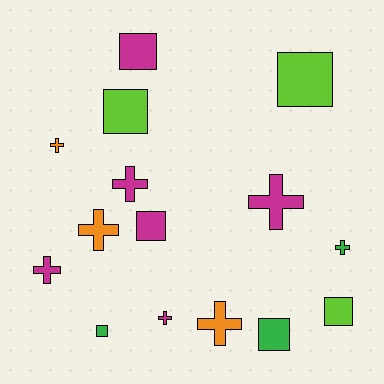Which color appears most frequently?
Magenta, with 6 objects.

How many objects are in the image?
There are 15 objects.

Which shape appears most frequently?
Cross, with 8 objects.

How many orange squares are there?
There are no orange squares.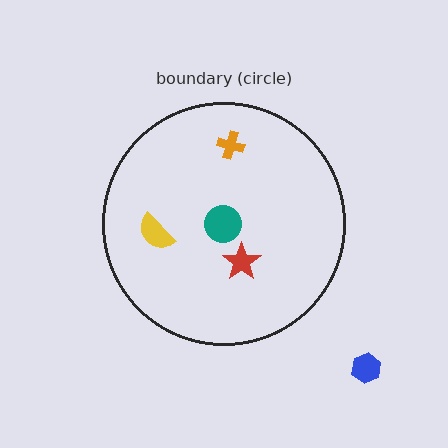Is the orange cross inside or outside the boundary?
Inside.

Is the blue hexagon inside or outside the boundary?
Outside.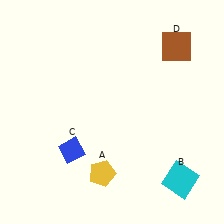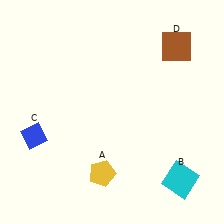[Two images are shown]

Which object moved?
The blue diamond (C) moved left.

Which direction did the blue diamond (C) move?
The blue diamond (C) moved left.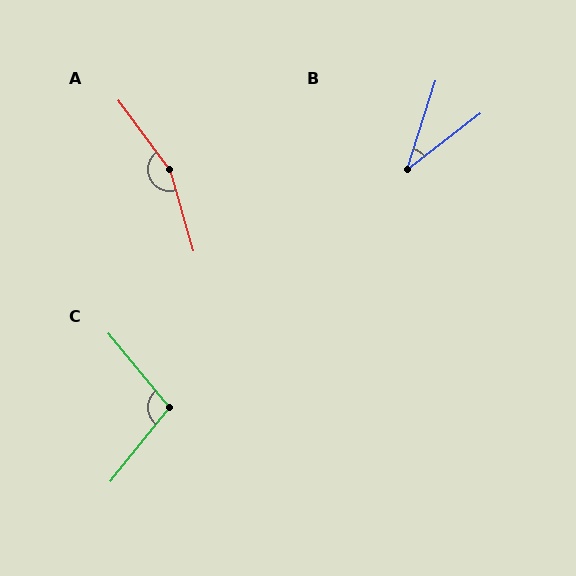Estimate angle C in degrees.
Approximately 102 degrees.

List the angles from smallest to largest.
B (34°), C (102°), A (160°).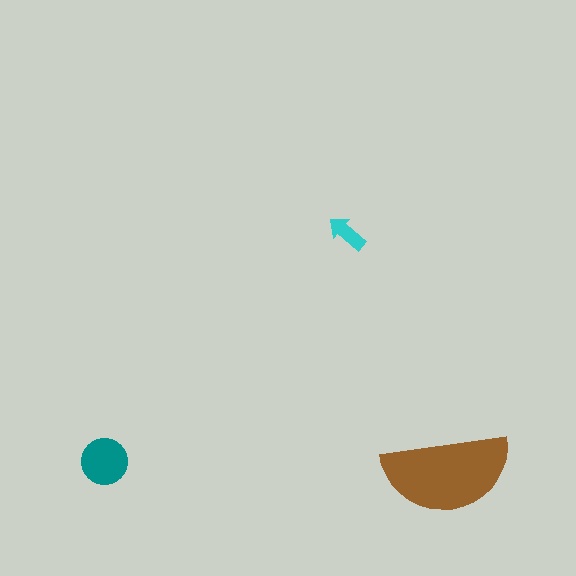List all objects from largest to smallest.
The brown semicircle, the teal circle, the cyan arrow.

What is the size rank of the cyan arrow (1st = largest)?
3rd.